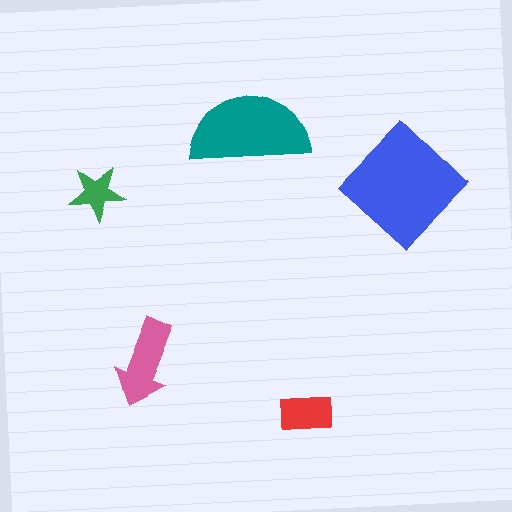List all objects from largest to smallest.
The blue diamond, the teal semicircle, the pink arrow, the red rectangle, the green star.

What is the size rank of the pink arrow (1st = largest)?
3rd.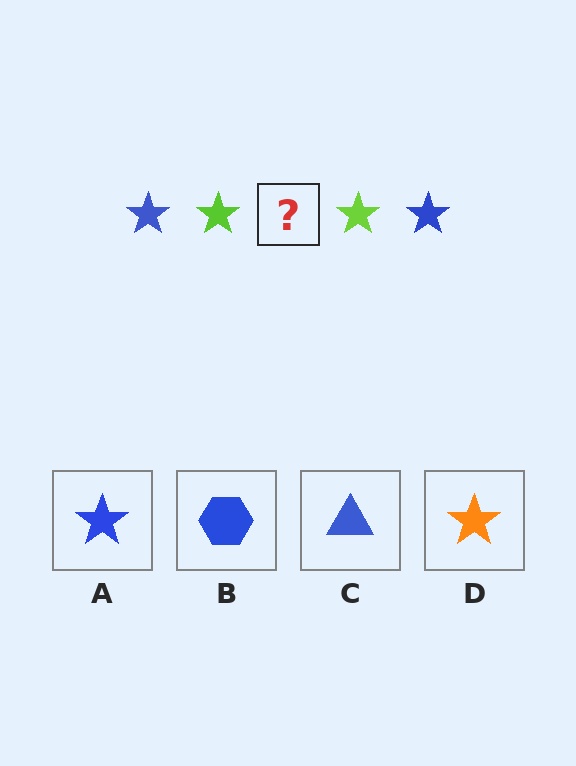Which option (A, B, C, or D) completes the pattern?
A.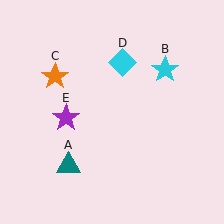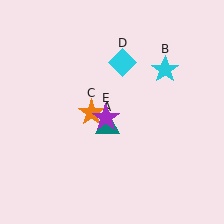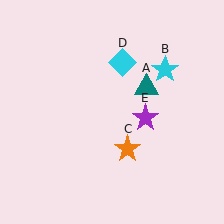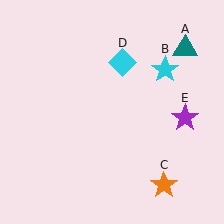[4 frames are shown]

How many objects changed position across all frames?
3 objects changed position: teal triangle (object A), orange star (object C), purple star (object E).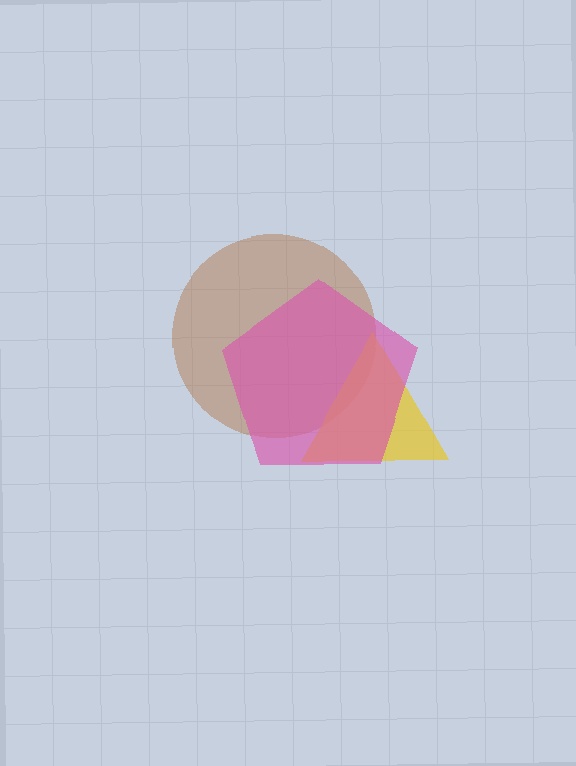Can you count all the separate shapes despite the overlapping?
Yes, there are 3 separate shapes.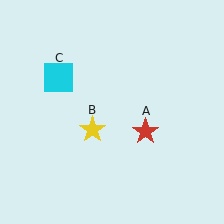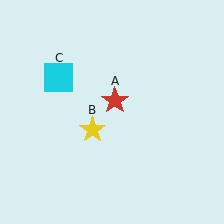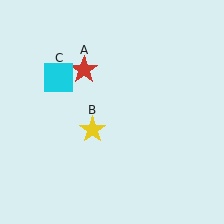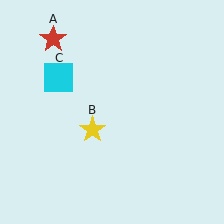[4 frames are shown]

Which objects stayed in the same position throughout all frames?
Yellow star (object B) and cyan square (object C) remained stationary.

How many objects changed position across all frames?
1 object changed position: red star (object A).